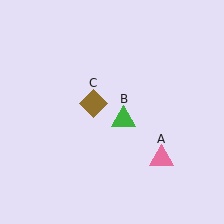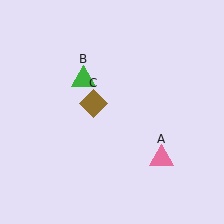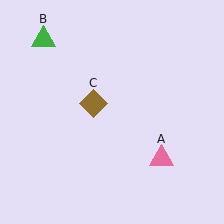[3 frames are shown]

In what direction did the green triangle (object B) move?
The green triangle (object B) moved up and to the left.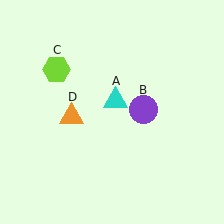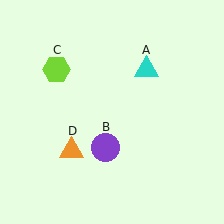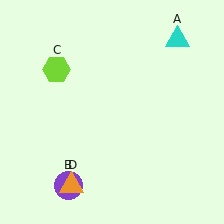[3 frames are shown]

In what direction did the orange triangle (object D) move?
The orange triangle (object D) moved down.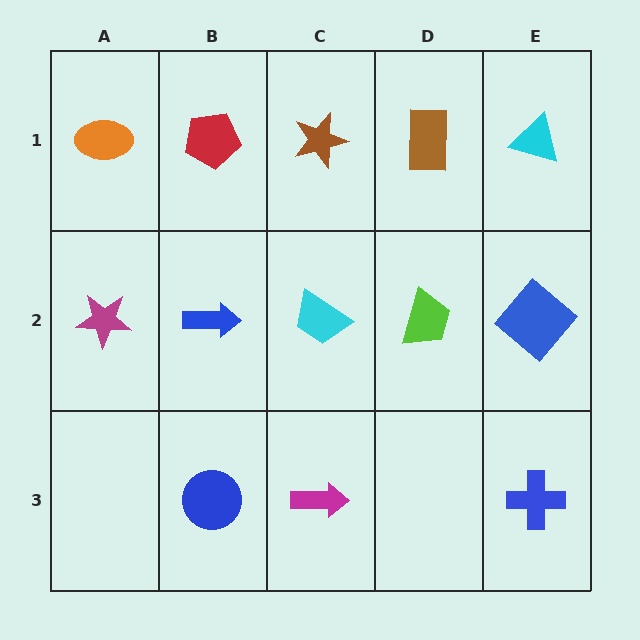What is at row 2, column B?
A blue arrow.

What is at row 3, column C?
A magenta arrow.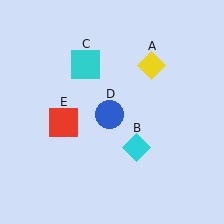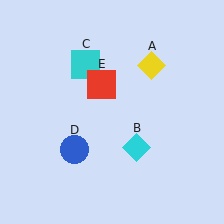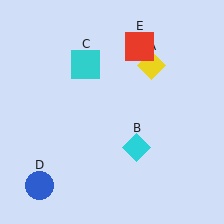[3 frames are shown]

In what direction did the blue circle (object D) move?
The blue circle (object D) moved down and to the left.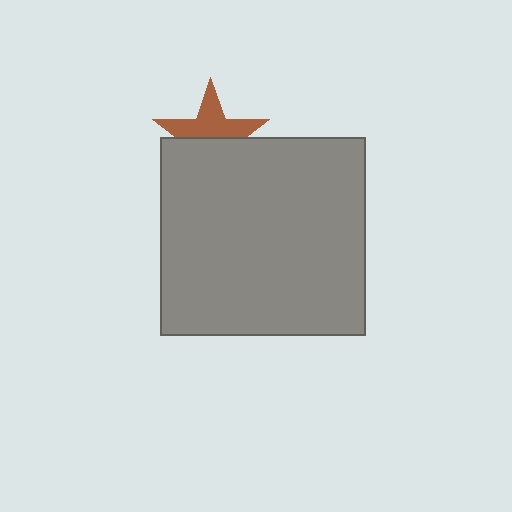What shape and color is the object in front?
The object in front is a gray rectangle.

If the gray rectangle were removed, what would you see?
You would see the complete brown star.